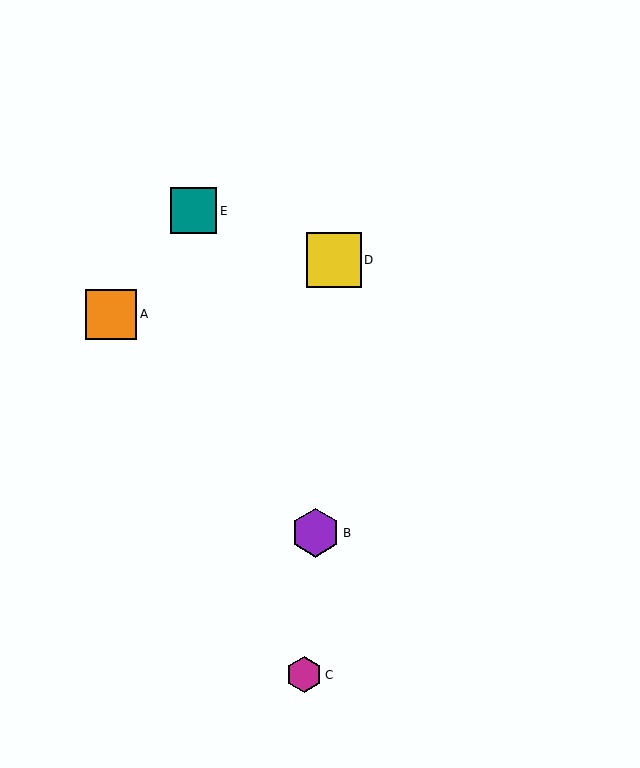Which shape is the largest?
The yellow square (labeled D) is the largest.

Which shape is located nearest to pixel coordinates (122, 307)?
The orange square (labeled A) at (111, 314) is nearest to that location.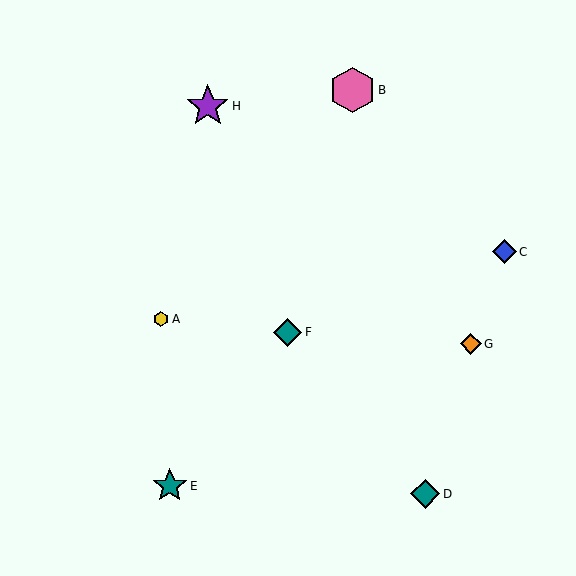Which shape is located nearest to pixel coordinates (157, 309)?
The yellow hexagon (labeled A) at (161, 319) is nearest to that location.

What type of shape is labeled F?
Shape F is a teal diamond.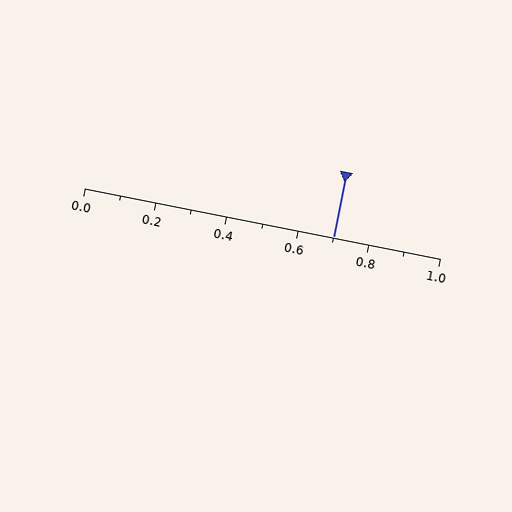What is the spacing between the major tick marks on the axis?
The major ticks are spaced 0.2 apart.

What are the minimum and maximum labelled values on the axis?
The axis runs from 0.0 to 1.0.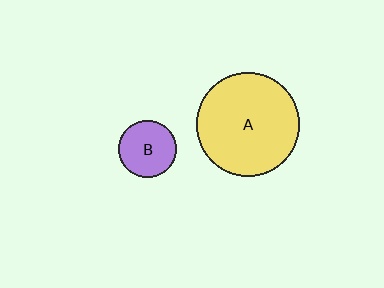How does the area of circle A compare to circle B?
Approximately 3.2 times.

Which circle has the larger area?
Circle A (yellow).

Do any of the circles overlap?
No, none of the circles overlap.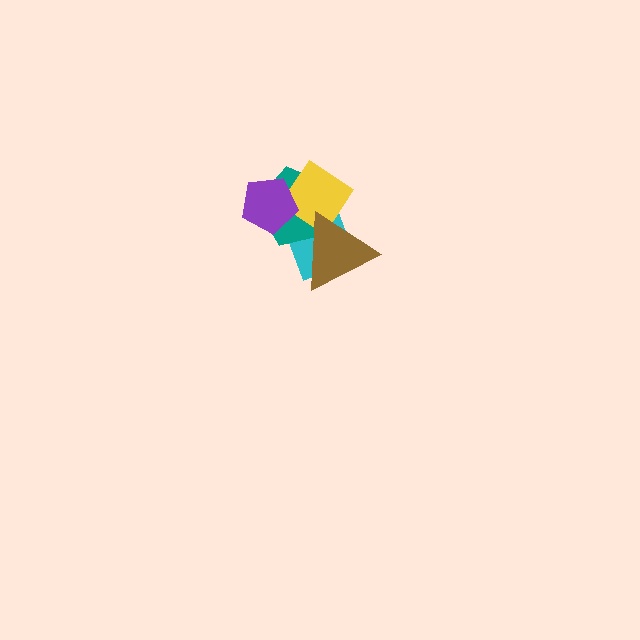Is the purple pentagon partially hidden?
No, no other shape covers it.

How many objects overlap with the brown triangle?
3 objects overlap with the brown triangle.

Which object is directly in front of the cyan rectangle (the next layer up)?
The teal pentagon is directly in front of the cyan rectangle.